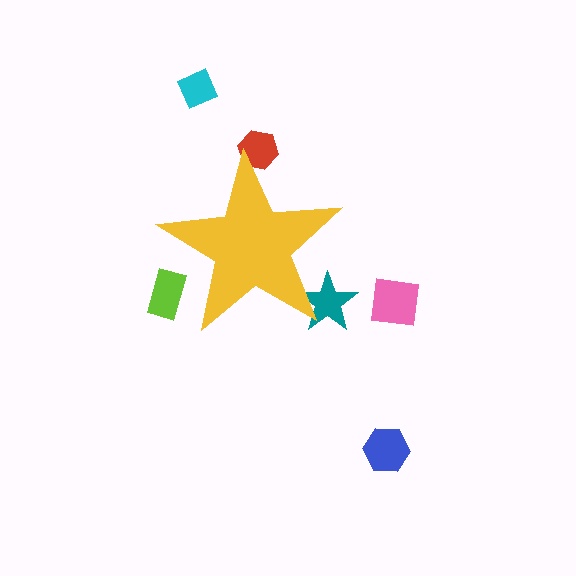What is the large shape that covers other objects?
A yellow star.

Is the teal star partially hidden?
Yes, the teal star is partially hidden behind the yellow star.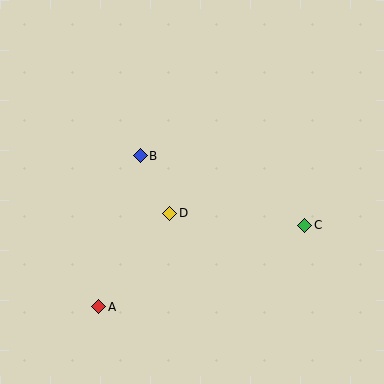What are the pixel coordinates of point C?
Point C is at (305, 225).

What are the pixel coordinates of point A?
Point A is at (99, 307).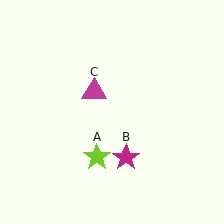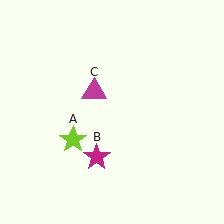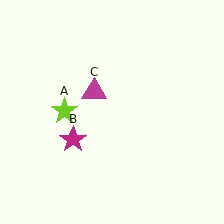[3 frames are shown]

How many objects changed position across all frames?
2 objects changed position: lime star (object A), magenta star (object B).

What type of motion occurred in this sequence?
The lime star (object A), magenta star (object B) rotated clockwise around the center of the scene.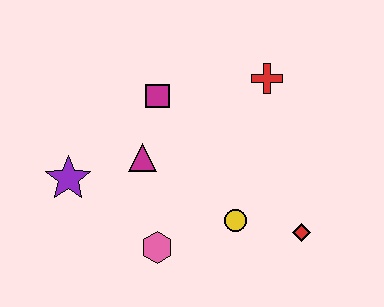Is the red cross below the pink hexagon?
No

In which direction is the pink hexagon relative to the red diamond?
The pink hexagon is to the left of the red diamond.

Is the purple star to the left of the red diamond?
Yes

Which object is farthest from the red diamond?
The purple star is farthest from the red diamond.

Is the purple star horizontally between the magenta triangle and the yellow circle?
No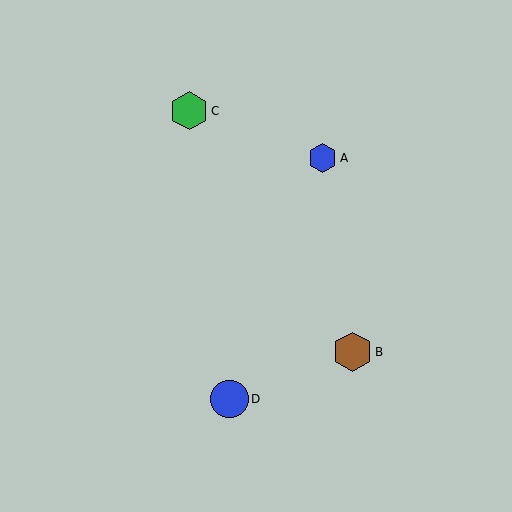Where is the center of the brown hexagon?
The center of the brown hexagon is at (352, 352).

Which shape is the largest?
The brown hexagon (labeled B) is the largest.